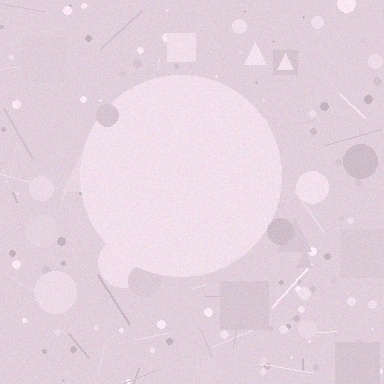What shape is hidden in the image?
A circle is hidden in the image.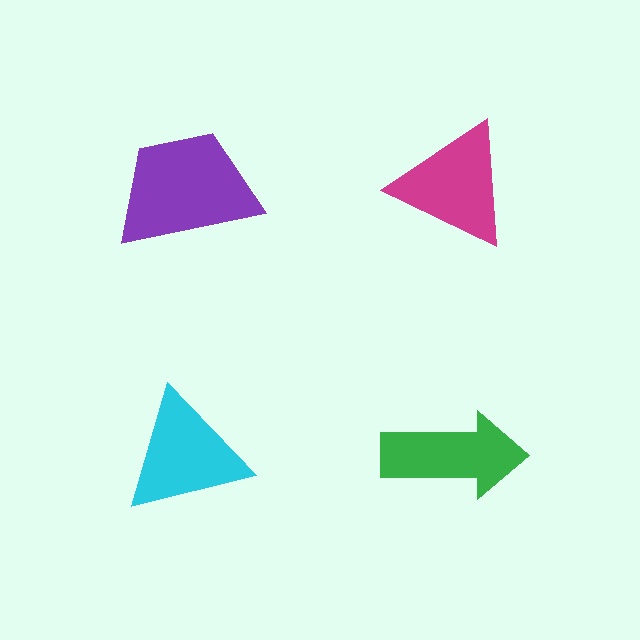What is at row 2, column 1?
A cyan triangle.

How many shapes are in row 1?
2 shapes.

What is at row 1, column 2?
A magenta triangle.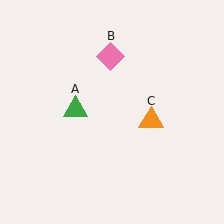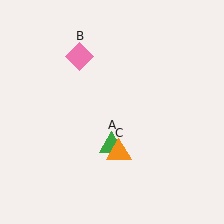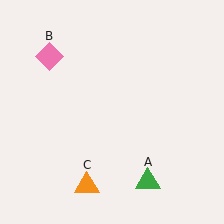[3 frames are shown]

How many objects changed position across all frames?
3 objects changed position: green triangle (object A), pink diamond (object B), orange triangle (object C).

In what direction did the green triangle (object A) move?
The green triangle (object A) moved down and to the right.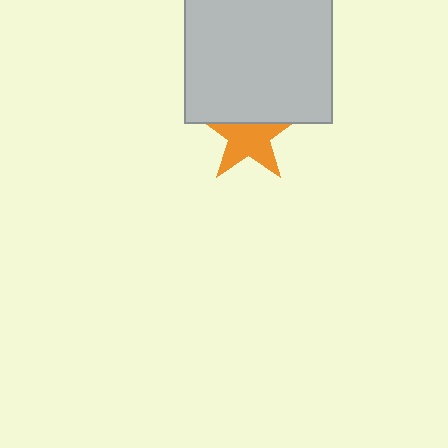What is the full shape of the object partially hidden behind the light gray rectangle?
The partially hidden object is an orange star.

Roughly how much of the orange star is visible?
Most of it is visible (roughly 69%).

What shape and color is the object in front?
The object in front is a light gray rectangle.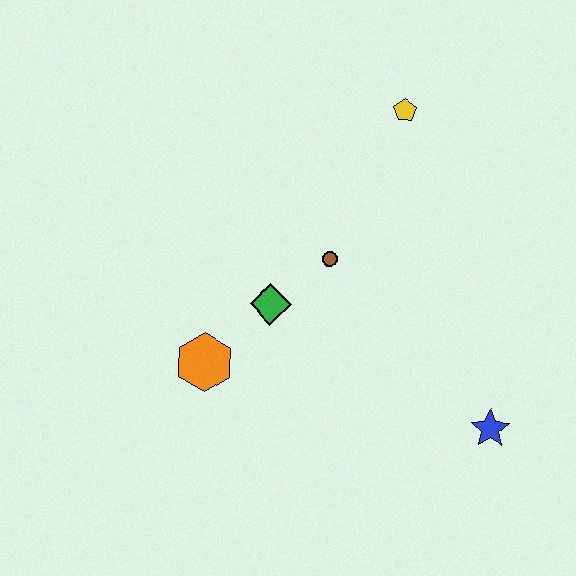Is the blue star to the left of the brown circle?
No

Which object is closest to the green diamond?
The brown circle is closest to the green diamond.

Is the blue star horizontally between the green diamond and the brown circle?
No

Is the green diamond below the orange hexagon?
No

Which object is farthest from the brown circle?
The blue star is farthest from the brown circle.